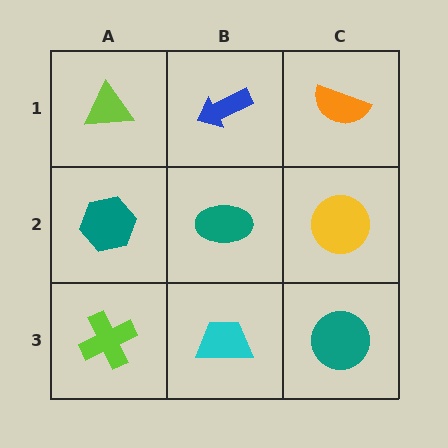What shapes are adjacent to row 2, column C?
An orange semicircle (row 1, column C), a teal circle (row 3, column C), a teal ellipse (row 2, column B).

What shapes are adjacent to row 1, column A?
A teal hexagon (row 2, column A), a blue arrow (row 1, column B).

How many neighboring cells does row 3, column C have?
2.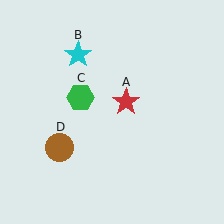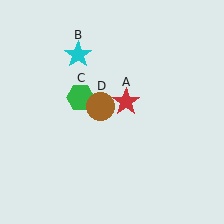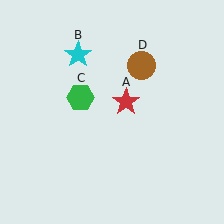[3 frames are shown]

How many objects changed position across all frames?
1 object changed position: brown circle (object D).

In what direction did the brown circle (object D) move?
The brown circle (object D) moved up and to the right.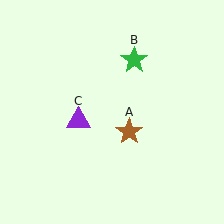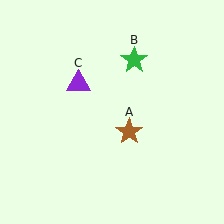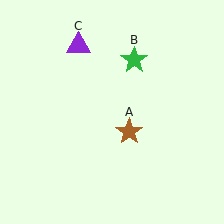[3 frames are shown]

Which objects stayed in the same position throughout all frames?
Brown star (object A) and green star (object B) remained stationary.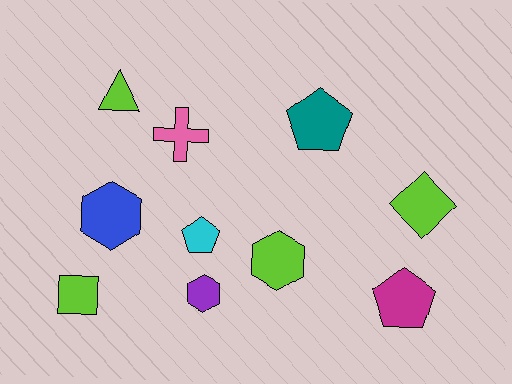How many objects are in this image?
There are 10 objects.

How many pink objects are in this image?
There is 1 pink object.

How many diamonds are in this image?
There is 1 diamond.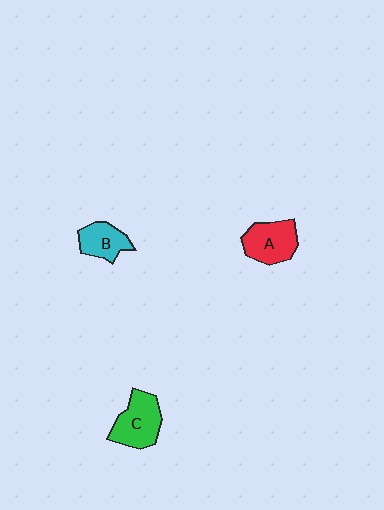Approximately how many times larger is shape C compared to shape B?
Approximately 1.4 times.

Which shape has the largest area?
Shape C (green).